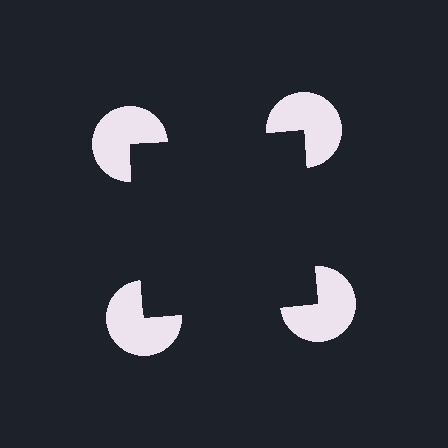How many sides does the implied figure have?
4 sides.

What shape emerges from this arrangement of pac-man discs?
An illusory square — its edges are inferred from the aligned wedge cuts in the pac-man discs, not physically drawn.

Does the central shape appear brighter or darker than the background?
It typically appears slightly darker than the background, even though no actual brightness change is drawn.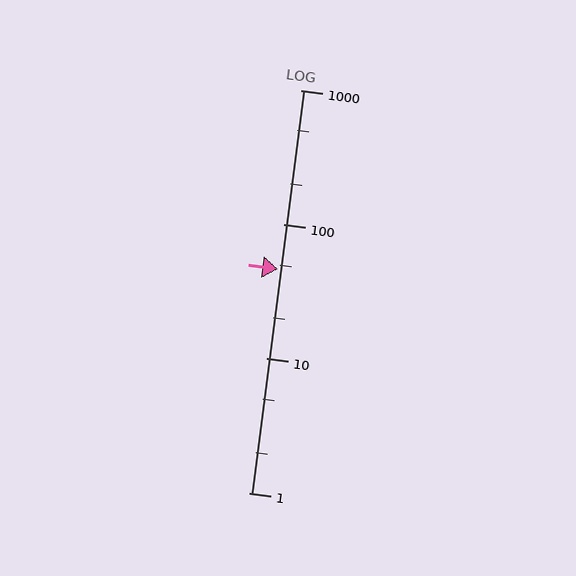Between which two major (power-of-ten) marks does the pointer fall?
The pointer is between 10 and 100.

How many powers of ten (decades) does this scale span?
The scale spans 3 decades, from 1 to 1000.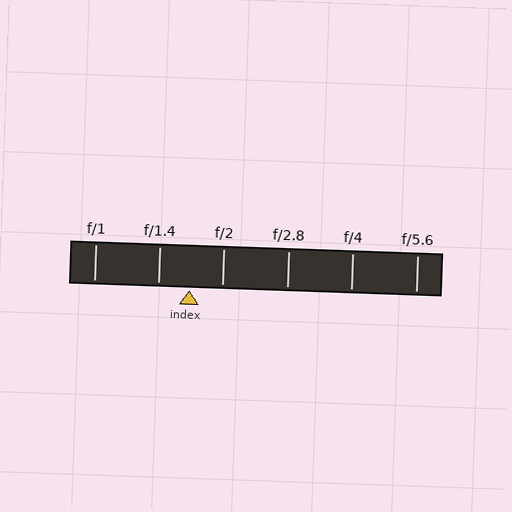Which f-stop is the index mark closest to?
The index mark is closest to f/1.4.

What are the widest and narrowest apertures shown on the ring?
The widest aperture shown is f/1 and the narrowest is f/5.6.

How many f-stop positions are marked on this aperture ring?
There are 6 f-stop positions marked.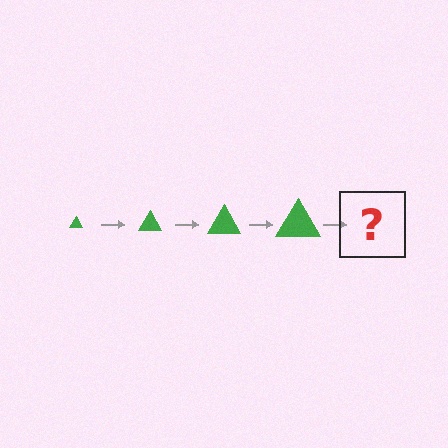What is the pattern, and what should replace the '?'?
The pattern is that the triangle gets progressively larger each step. The '?' should be a green triangle, larger than the previous one.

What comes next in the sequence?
The next element should be a green triangle, larger than the previous one.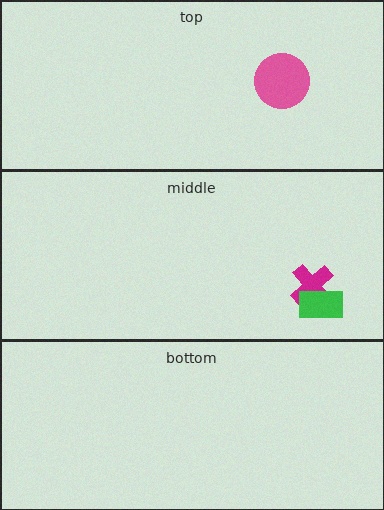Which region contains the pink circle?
The top region.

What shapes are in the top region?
The pink circle.